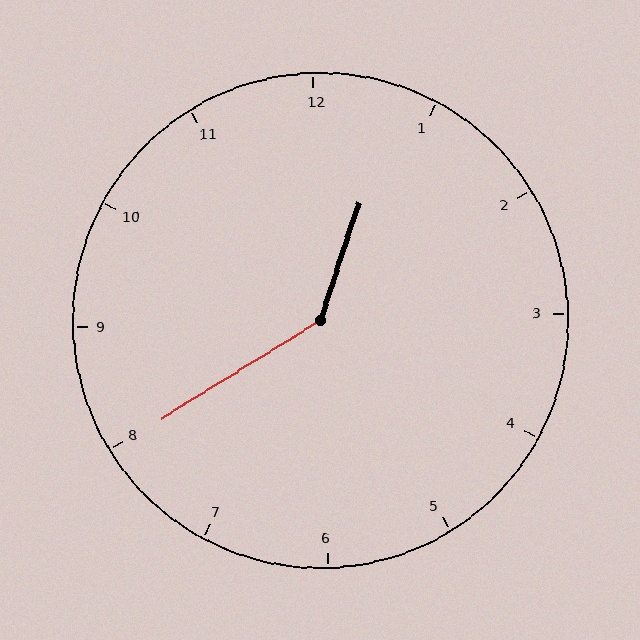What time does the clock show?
12:40.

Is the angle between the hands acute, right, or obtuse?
It is obtuse.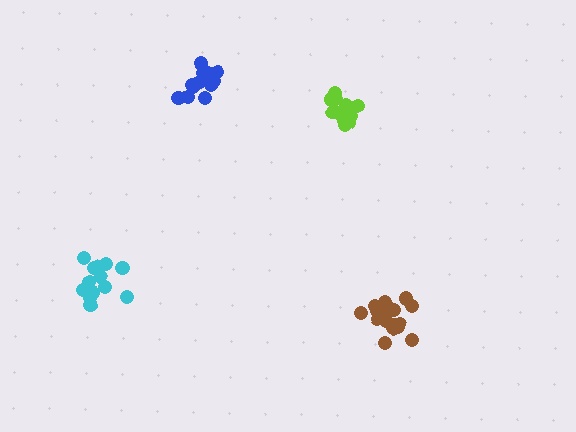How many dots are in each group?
Group 1: 17 dots, Group 2: 14 dots, Group 3: 16 dots, Group 4: 15 dots (62 total).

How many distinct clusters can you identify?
There are 4 distinct clusters.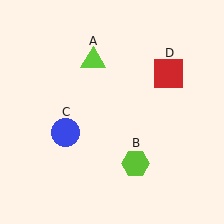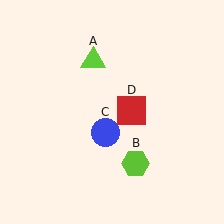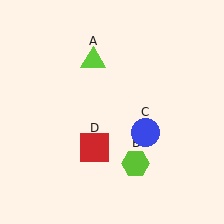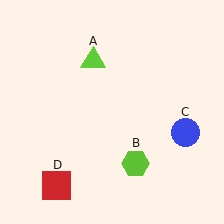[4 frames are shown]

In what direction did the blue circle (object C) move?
The blue circle (object C) moved right.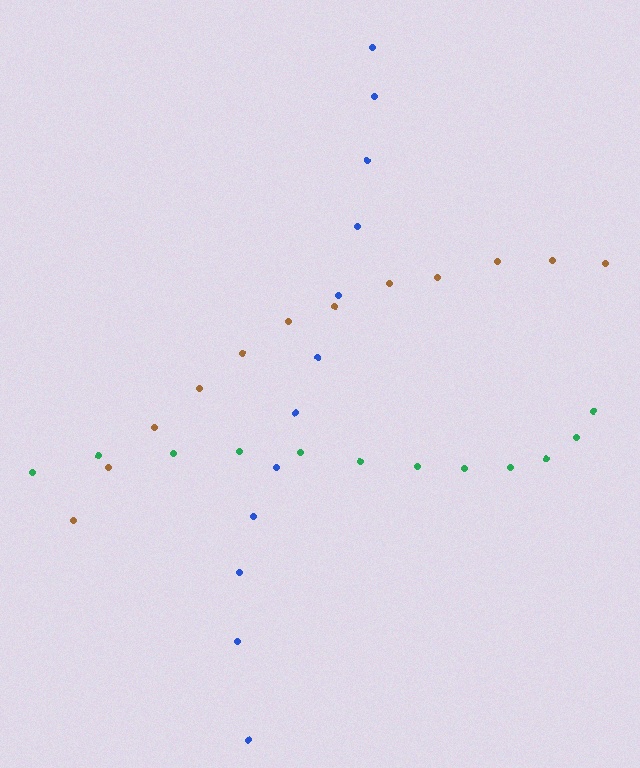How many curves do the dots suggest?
There are 3 distinct paths.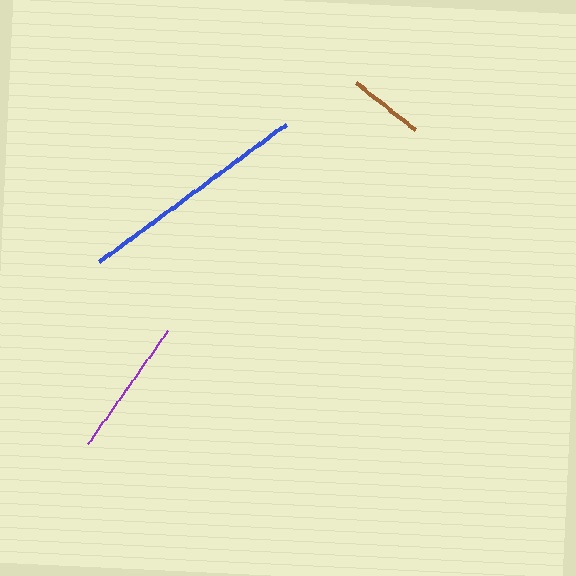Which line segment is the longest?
The blue line is the longest at approximately 231 pixels.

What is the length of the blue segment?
The blue segment is approximately 231 pixels long.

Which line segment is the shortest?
The brown line is the shortest at approximately 74 pixels.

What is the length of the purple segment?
The purple segment is approximately 138 pixels long.